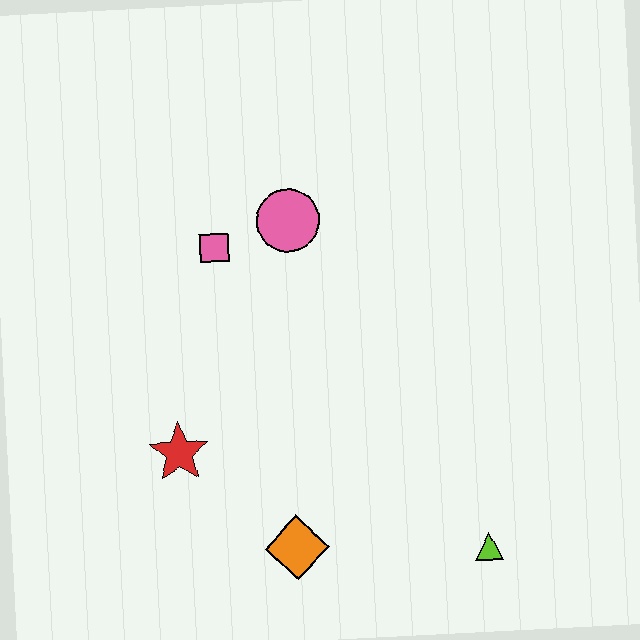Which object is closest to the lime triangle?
The orange diamond is closest to the lime triangle.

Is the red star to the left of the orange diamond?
Yes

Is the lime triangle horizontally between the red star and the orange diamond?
No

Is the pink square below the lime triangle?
No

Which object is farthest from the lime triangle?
The pink square is farthest from the lime triangle.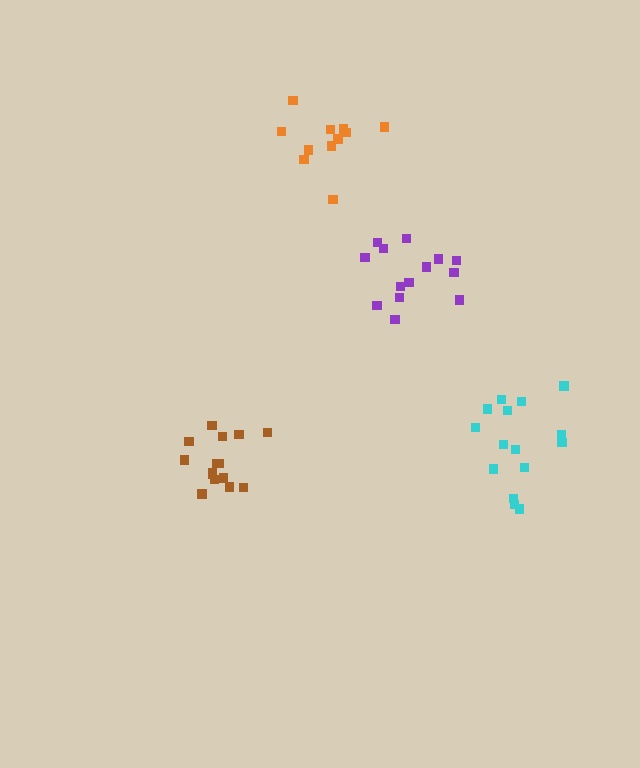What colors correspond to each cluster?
The clusters are colored: purple, cyan, orange, brown.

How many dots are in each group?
Group 1: 14 dots, Group 2: 15 dots, Group 3: 11 dots, Group 4: 15 dots (55 total).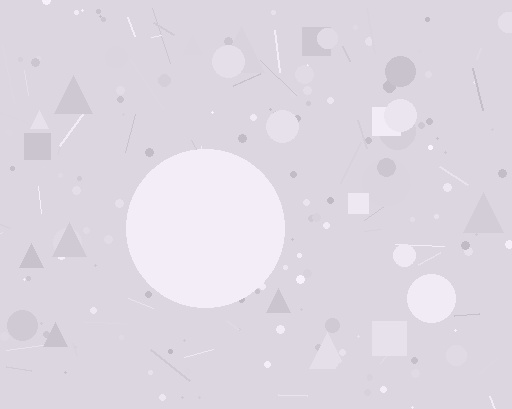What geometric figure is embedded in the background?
A circle is embedded in the background.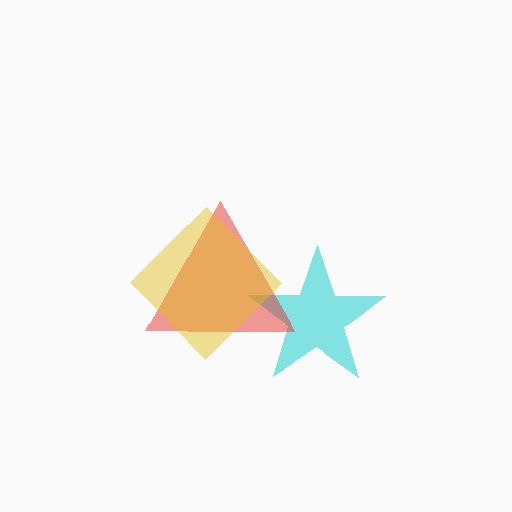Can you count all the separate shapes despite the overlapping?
Yes, there are 3 separate shapes.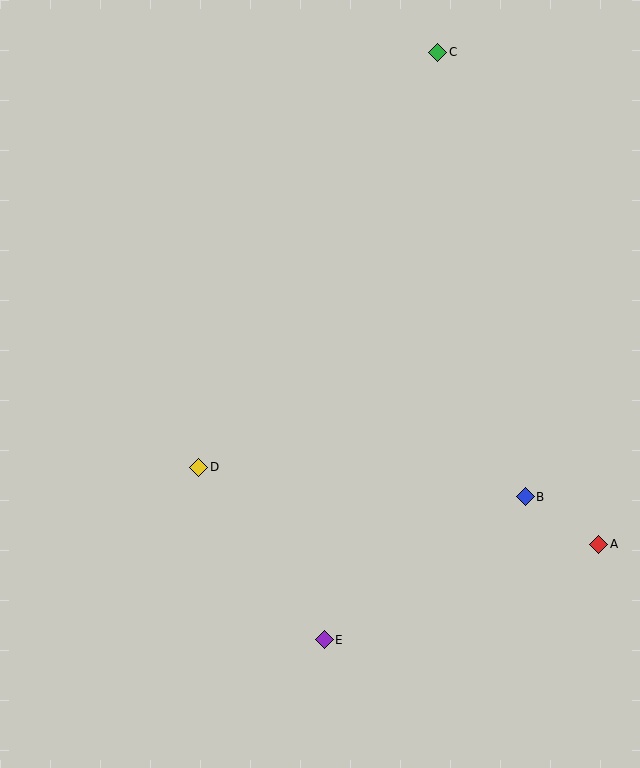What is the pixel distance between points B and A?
The distance between B and A is 87 pixels.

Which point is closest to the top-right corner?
Point C is closest to the top-right corner.